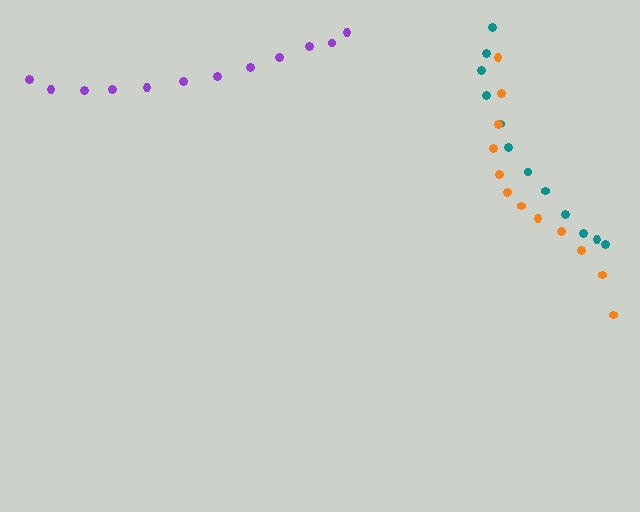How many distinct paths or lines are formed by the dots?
There are 3 distinct paths.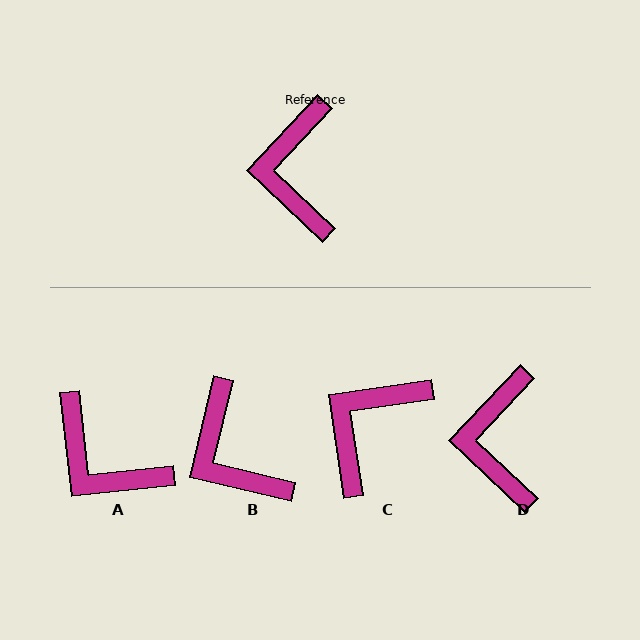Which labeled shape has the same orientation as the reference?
D.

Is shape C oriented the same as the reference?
No, it is off by about 38 degrees.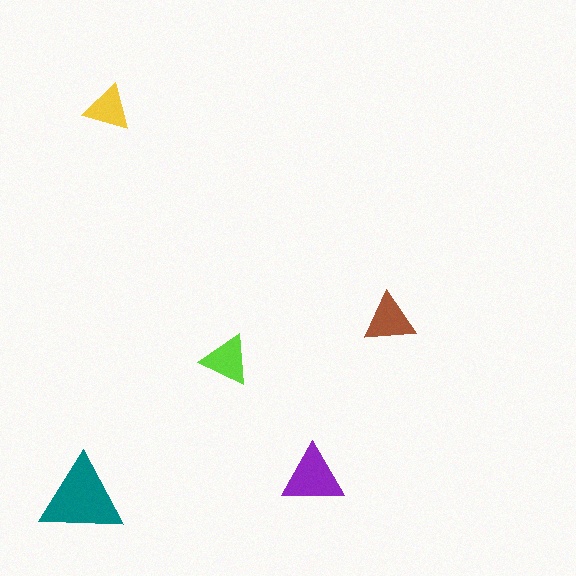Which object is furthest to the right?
The brown triangle is rightmost.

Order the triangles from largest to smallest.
the teal one, the purple one, the brown one, the lime one, the yellow one.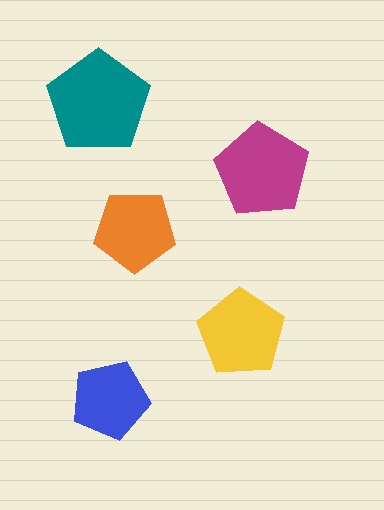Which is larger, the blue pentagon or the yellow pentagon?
The yellow one.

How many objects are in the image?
There are 5 objects in the image.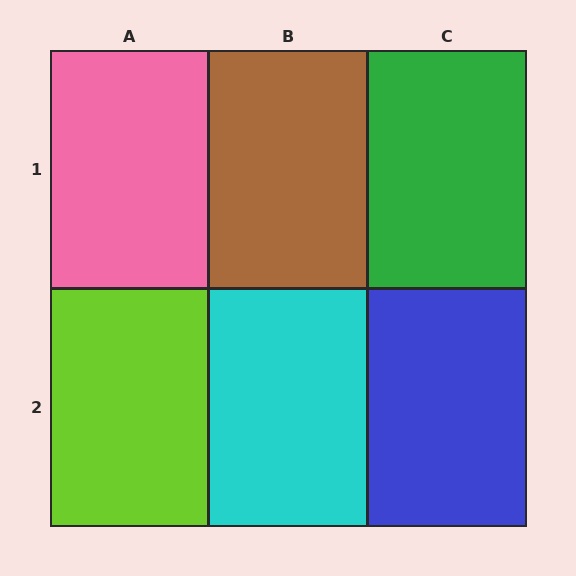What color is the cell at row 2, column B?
Cyan.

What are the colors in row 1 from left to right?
Pink, brown, green.